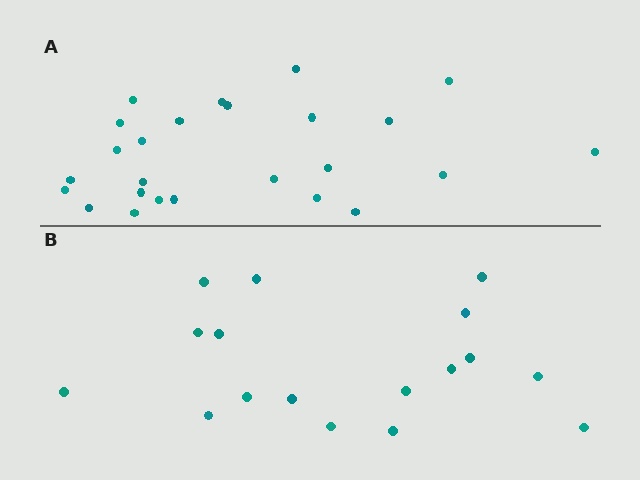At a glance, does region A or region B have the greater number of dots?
Region A (the top region) has more dots.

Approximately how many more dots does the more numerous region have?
Region A has roughly 8 or so more dots than region B.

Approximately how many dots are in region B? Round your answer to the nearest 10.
About 20 dots. (The exact count is 17, which rounds to 20.)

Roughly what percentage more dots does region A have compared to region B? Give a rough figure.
About 45% more.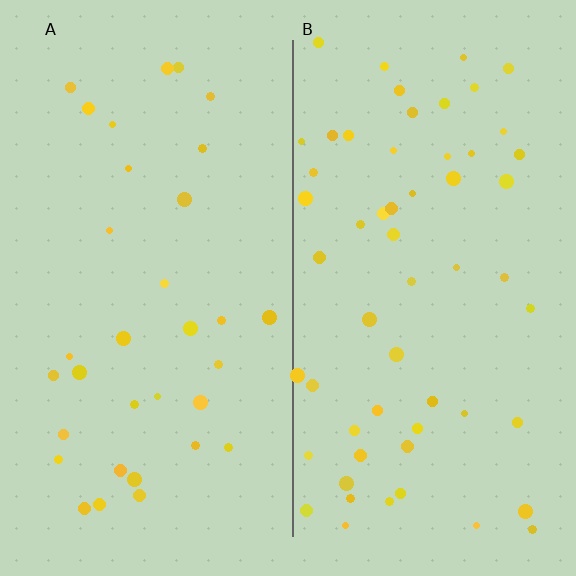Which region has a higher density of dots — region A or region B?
B (the right).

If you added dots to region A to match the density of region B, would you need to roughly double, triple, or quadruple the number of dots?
Approximately double.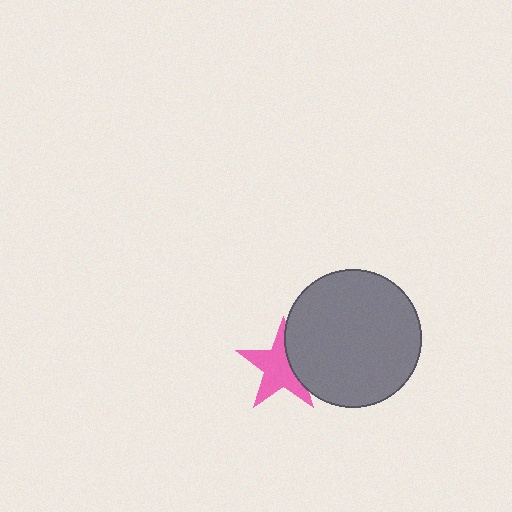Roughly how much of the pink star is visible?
Most of it is visible (roughly 69%).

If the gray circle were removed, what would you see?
You would see the complete pink star.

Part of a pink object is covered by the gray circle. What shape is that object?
It is a star.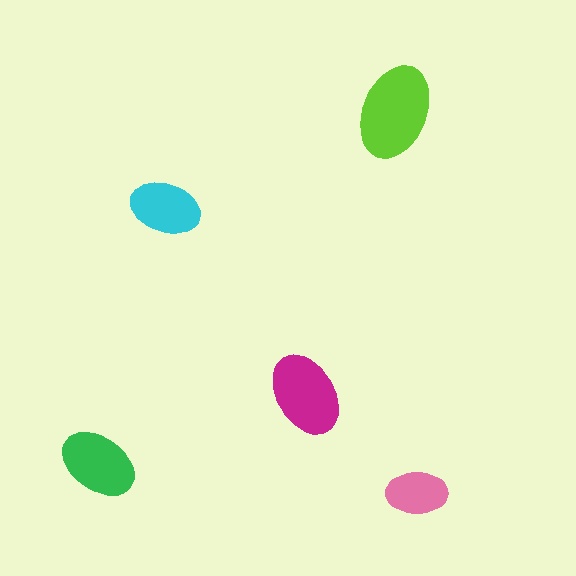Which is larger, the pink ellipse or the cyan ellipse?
The cyan one.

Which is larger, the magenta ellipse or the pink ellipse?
The magenta one.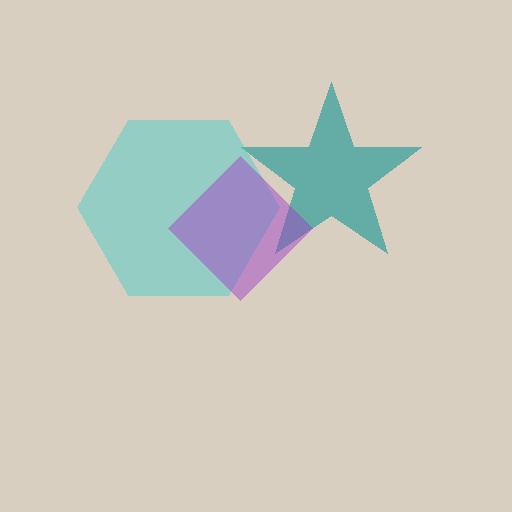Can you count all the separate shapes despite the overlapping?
Yes, there are 3 separate shapes.